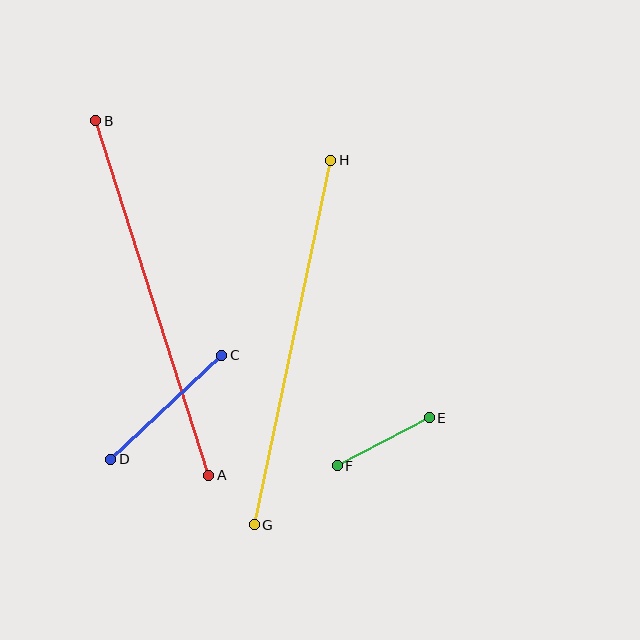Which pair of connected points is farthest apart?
Points G and H are farthest apart.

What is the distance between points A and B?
The distance is approximately 372 pixels.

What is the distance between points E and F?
The distance is approximately 104 pixels.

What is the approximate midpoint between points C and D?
The midpoint is at approximately (166, 407) pixels.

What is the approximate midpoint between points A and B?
The midpoint is at approximately (152, 298) pixels.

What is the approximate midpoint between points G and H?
The midpoint is at approximately (292, 342) pixels.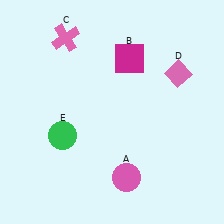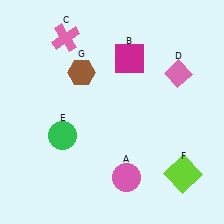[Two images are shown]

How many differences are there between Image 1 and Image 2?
There are 2 differences between the two images.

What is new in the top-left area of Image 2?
A brown hexagon (G) was added in the top-left area of Image 2.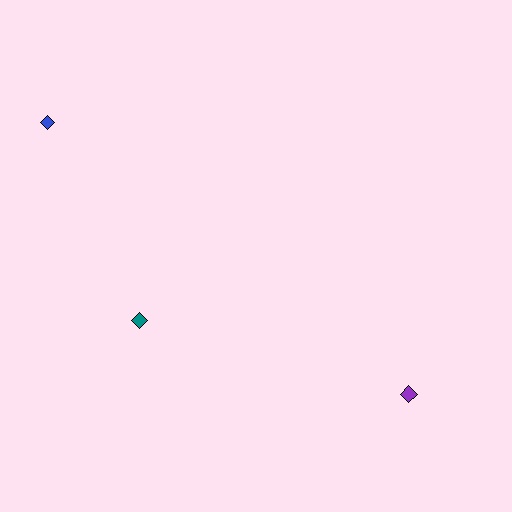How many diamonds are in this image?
There are 3 diamonds.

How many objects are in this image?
There are 3 objects.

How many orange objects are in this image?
There are no orange objects.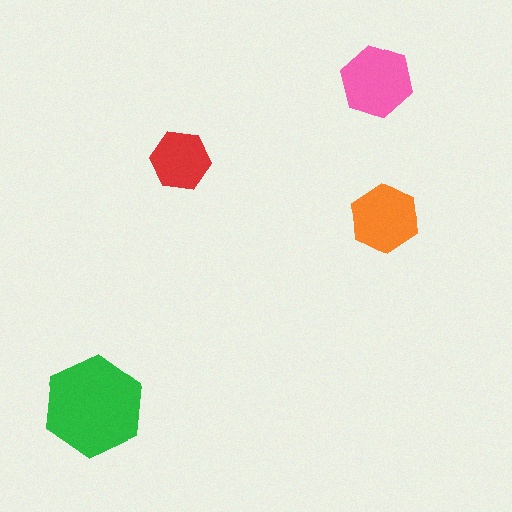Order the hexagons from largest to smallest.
the green one, the pink one, the orange one, the red one.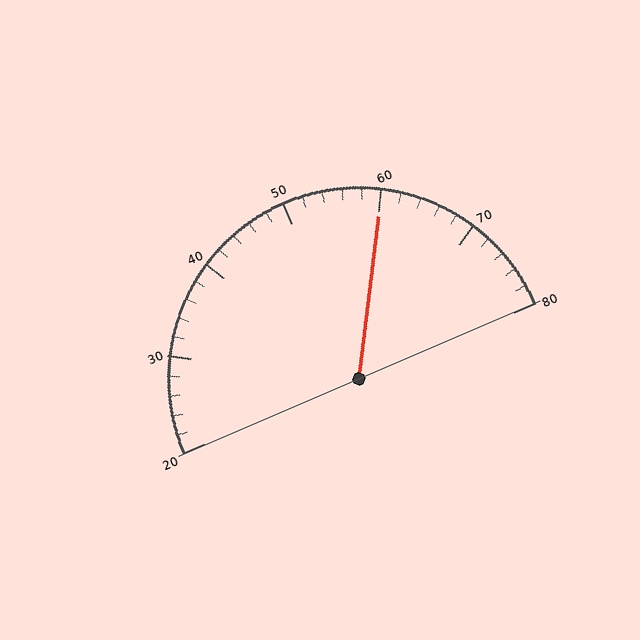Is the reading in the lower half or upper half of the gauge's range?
The reading is in the upper half of the range (20 to 80).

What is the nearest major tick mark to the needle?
The nearest major tick mark is 60.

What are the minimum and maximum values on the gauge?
The gauge ranges from 20 to 80.